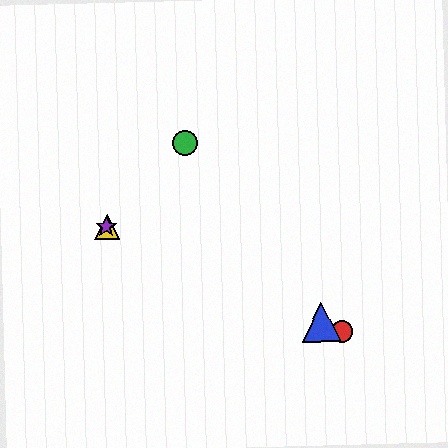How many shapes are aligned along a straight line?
4 shapes (the red circle, the blue triangle, the yellow triangle, the purple star) are aligned along a straight line.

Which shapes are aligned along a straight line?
The red circle, the blue triangle, the yellow triangle, the purple star are aligned along a straight line.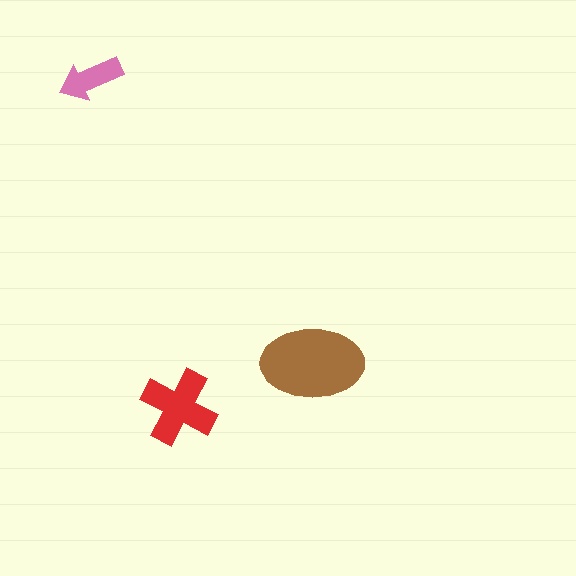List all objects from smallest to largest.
The pink arrow, the red cross, the brown ellipse.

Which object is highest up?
The pink arrow is topmost.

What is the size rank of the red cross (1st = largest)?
2nd.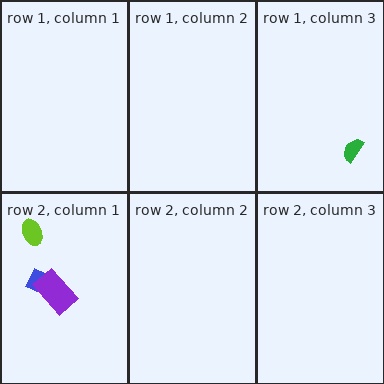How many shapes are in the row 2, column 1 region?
3.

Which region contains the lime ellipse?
The row 2, column 1 region.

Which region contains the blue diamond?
The row 2, column 1 region.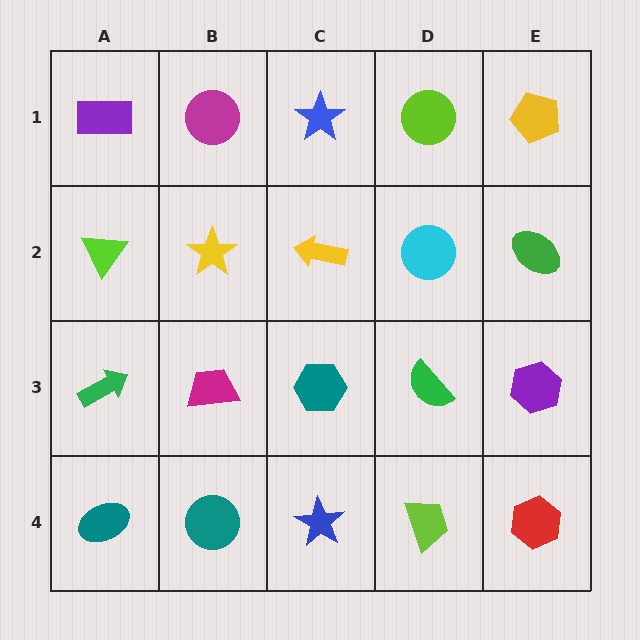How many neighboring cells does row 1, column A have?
2.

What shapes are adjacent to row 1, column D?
A cyan circle (row 2, column D), a blue star (row 1, column C), a yellow pentagon (row 1, column E).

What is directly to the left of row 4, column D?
A blue star.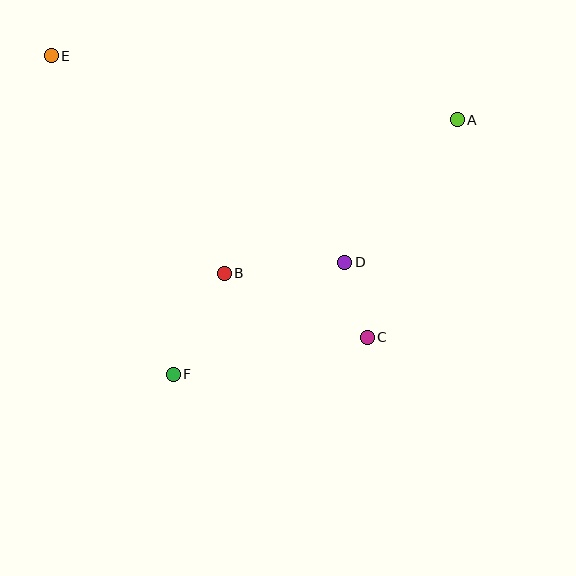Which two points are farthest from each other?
Points C and E are farthest from each other.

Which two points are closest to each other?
Points C and D are closest to each other.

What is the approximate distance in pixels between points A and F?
The distance between A and F is approximately 382 pixels.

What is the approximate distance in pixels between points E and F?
The distance between E and F is approximately 341 pixels.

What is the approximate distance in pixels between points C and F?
The distance between C and F is approximately 198 pixels.